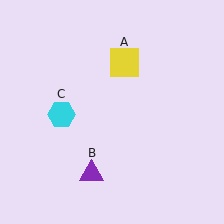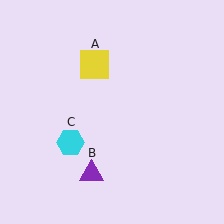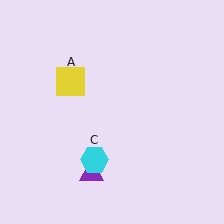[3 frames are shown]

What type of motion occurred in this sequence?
The yellow square (object A), cyan hexagon (object C) rotated counterclockwise around the center of the scene.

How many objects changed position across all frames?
2 objects changed position: yellow square (object A), cyan hexagon (object C).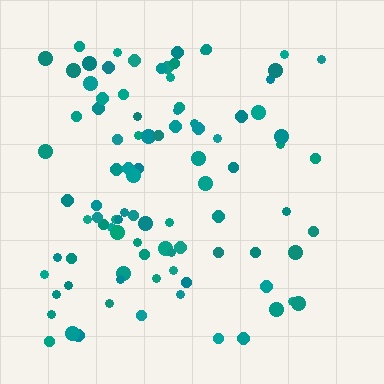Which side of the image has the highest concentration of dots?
The left.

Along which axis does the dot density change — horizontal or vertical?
Horizontal.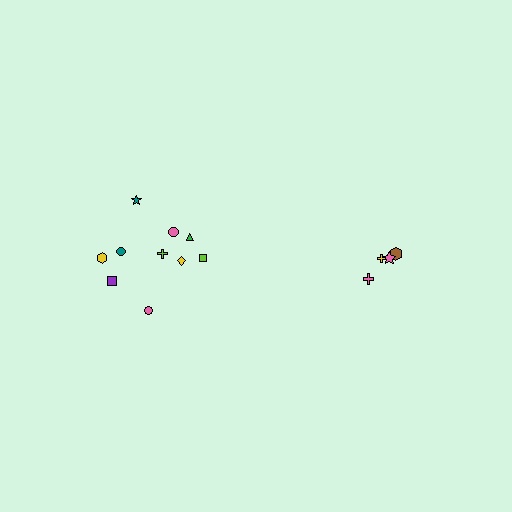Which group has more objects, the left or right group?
The left group.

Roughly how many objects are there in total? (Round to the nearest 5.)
Roughly 15 objects in total.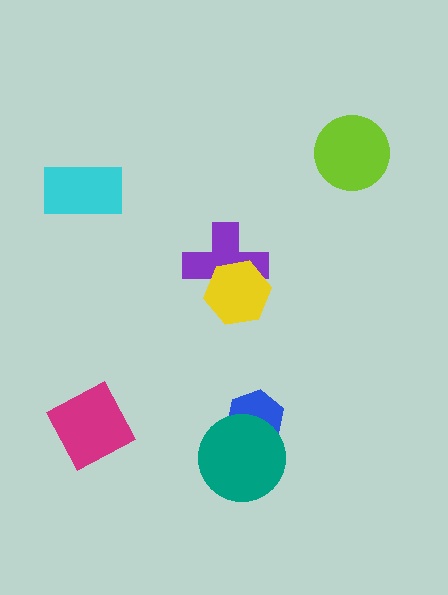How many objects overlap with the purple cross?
1 object overlaps with the purple cross.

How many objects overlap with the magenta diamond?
0 objects overlap with the magenta diamond.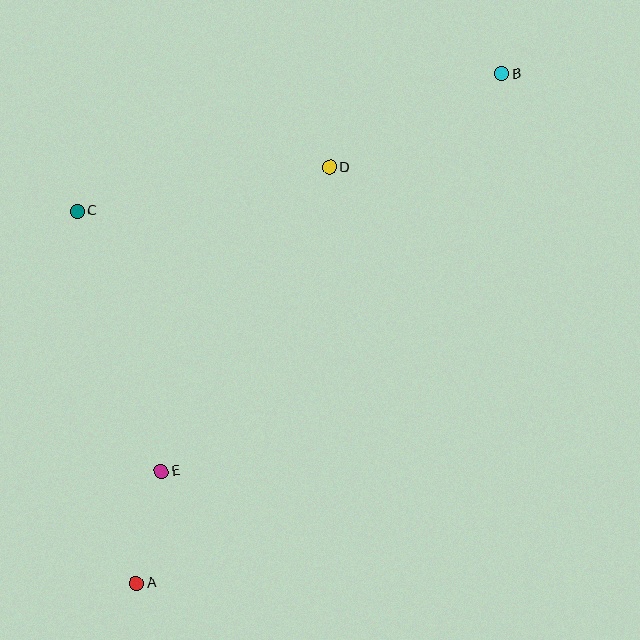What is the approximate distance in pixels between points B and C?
The distance between B and C is approximately 447 pixels.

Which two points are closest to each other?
Points A and E are closest to each other.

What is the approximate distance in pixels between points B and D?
The distance between B and D is approximately 196 pixels.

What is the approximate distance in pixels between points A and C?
The distance between A and C is approximately 377 pixels.